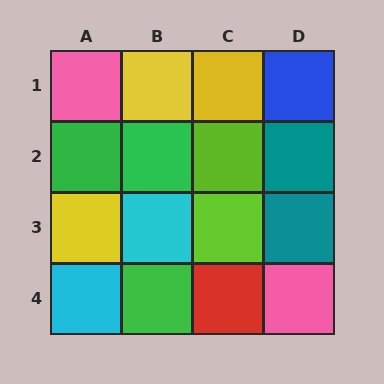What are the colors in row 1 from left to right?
Pink, yellow, yellow, blue.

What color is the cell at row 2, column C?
Lime.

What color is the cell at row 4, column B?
Green.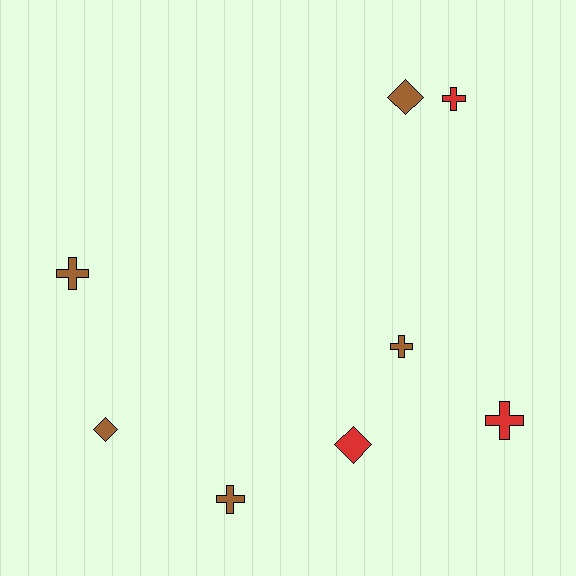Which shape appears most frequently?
Cross, with 5 objects.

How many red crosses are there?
There are 2 red crosses.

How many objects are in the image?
There are 8 objects.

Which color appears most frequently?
Brown, with 5 objects.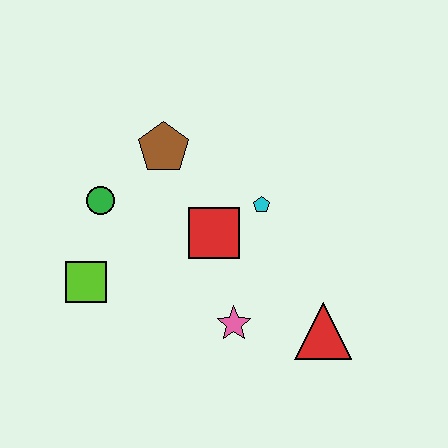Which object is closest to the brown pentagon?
The green circle is closest to the brown pentagon.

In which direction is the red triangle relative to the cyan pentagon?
The red triangle is below the cyan pentagon.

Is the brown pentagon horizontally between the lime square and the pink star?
Yes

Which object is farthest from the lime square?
The red triangle is farthest from the lime square.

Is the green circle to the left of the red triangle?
Yes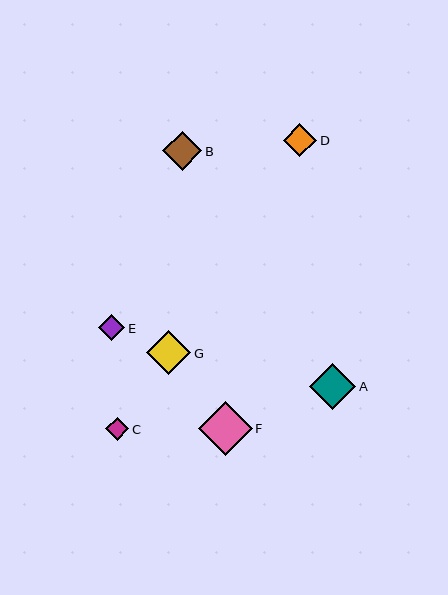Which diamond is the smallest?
Diamond C is the smallest with a size of approximately 23 pixels.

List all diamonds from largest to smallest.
From largest to smallest: F, A, G, B, D, E, C.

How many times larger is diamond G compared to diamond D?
Diamond G is approximately 1.3 times the size of diamond D.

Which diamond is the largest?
Diamond F is the largest with a size of approximately 54 pixels.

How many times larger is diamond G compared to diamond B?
Diamond G is approximately 1.1 times the size of diamond B.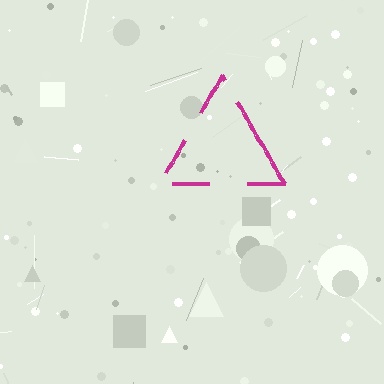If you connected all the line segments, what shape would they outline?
They would outline a triangle.